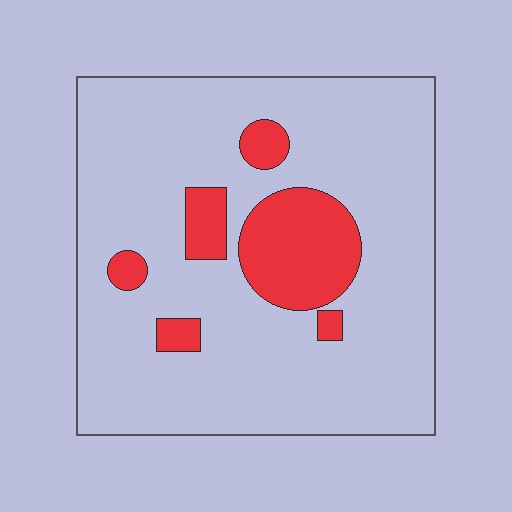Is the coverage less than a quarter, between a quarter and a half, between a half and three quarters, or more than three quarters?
Less than a quarter.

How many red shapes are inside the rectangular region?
6.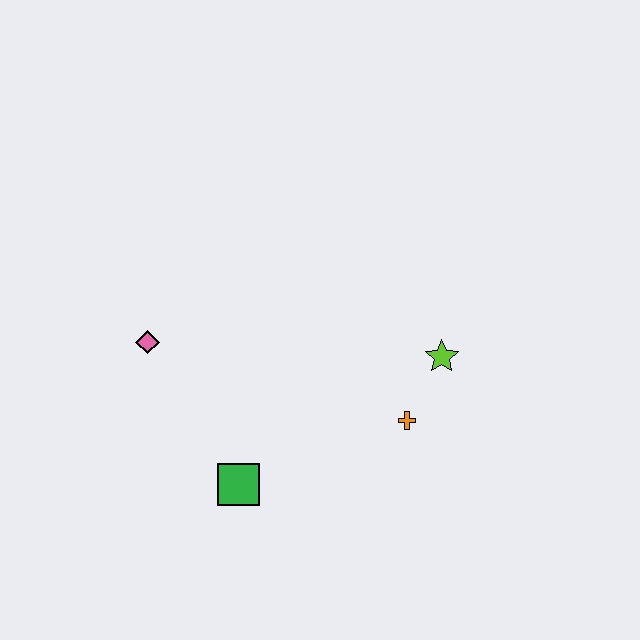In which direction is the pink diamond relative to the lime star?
The pink diamond is to the left of the lime star.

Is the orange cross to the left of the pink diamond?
No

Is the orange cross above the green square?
Yes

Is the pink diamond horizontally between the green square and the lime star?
No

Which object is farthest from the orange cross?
The pink diamond is farthest from the orange cross.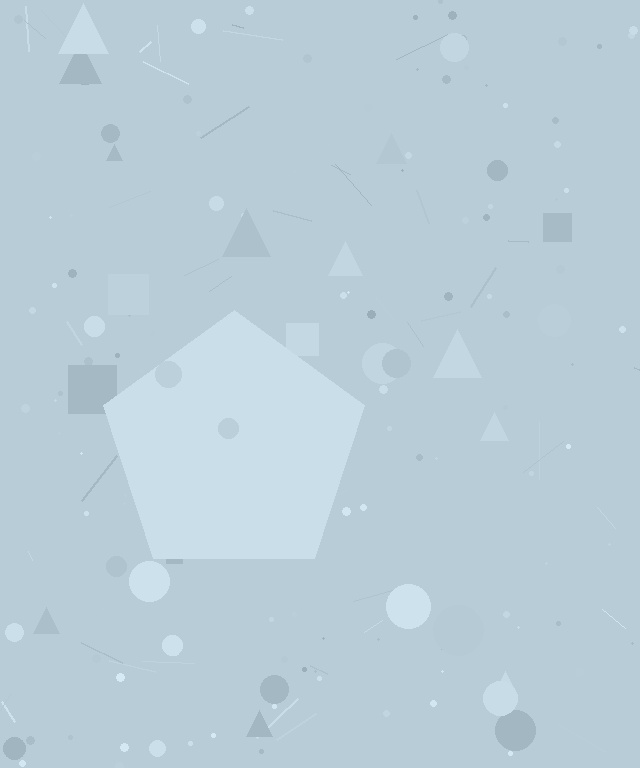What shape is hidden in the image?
A pentagon is hidden in the image.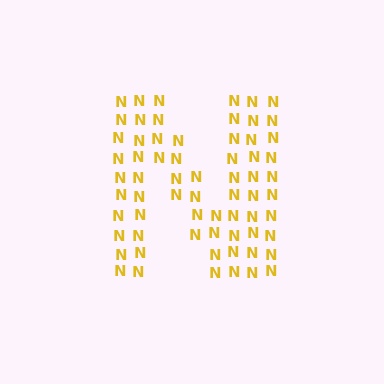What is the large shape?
The large shape is the letter N.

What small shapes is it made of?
It is made of small letter N's.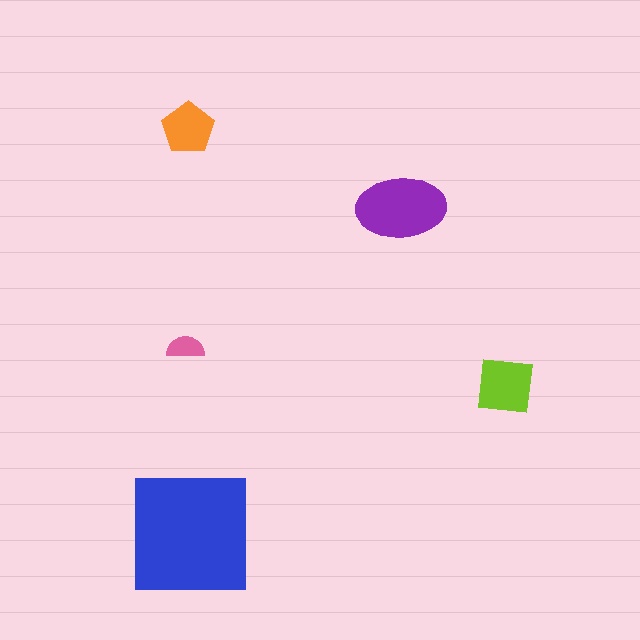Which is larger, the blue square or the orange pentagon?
The blue square.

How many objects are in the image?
There are 5 objects in the image.